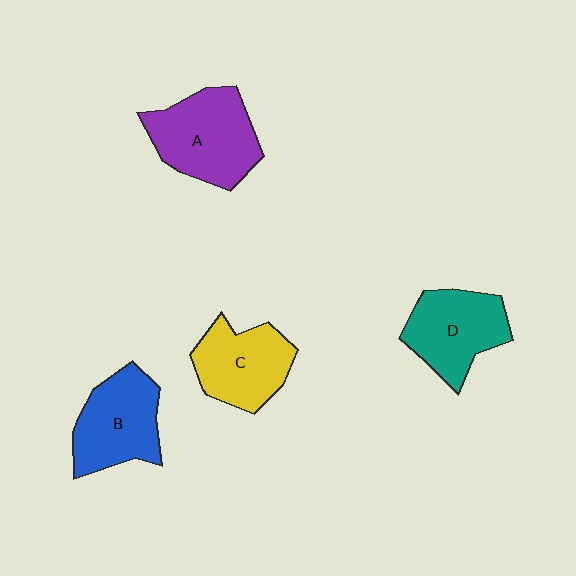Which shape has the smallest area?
Shape C (yellow).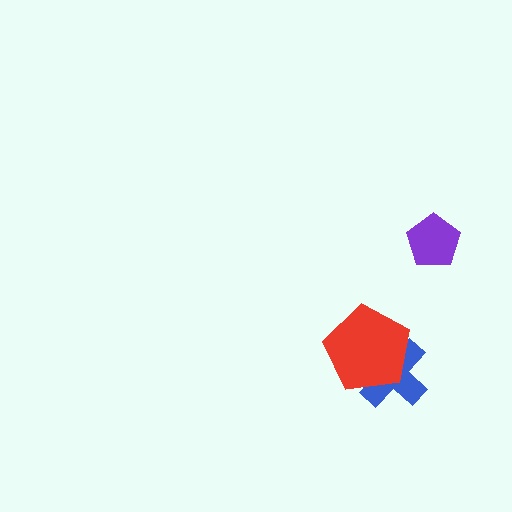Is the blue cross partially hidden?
Yes, it is partially covered by another shape.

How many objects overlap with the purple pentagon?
0 objects overlap with the purple pentagon.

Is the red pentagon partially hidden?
No, no other shape covers it.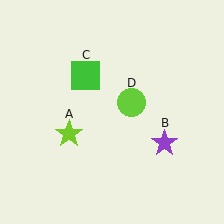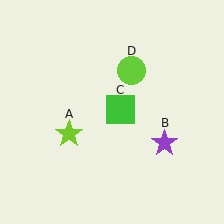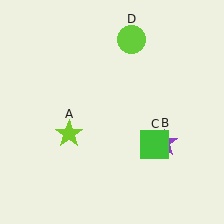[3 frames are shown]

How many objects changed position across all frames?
2 objects changed position: green square (object C), lime circle (object D).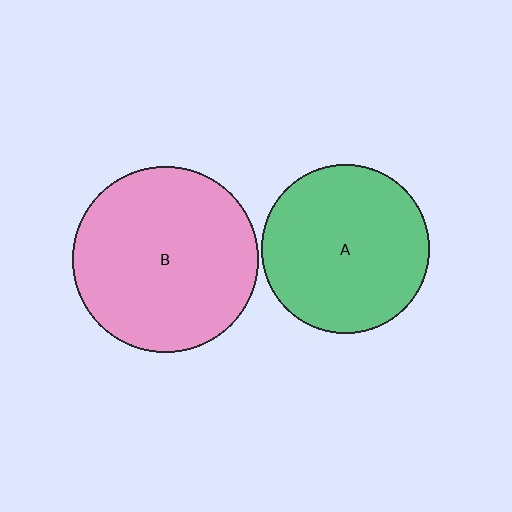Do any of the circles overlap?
No, none of the circles overlap.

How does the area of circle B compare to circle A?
Approximately 1.2 times.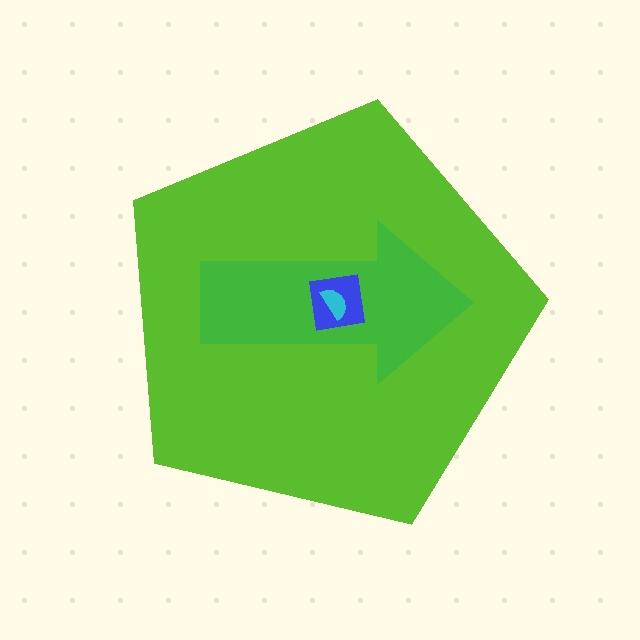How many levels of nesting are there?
4.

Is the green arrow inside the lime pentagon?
Yes.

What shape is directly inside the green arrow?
The blue square.